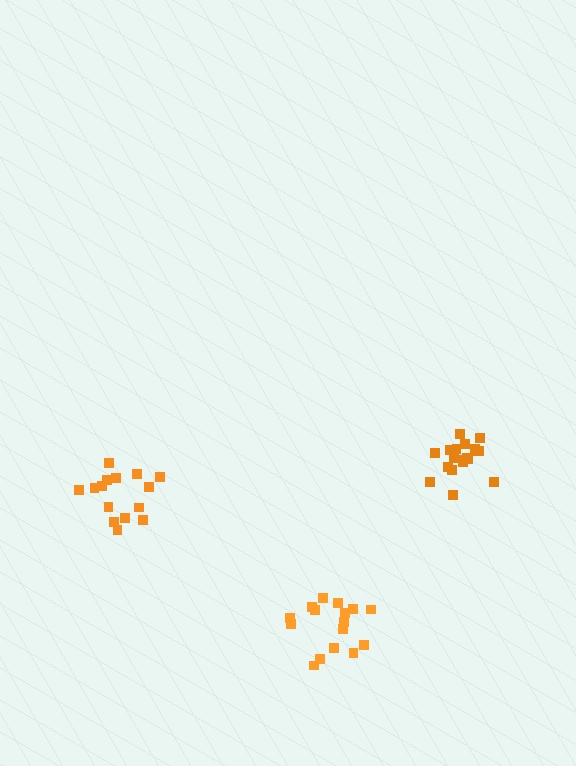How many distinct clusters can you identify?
There are 3 distinct clusters.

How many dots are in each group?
Group 1: 15 dots, Group 2: 16 dots, Group 3: 19 dots (50 total).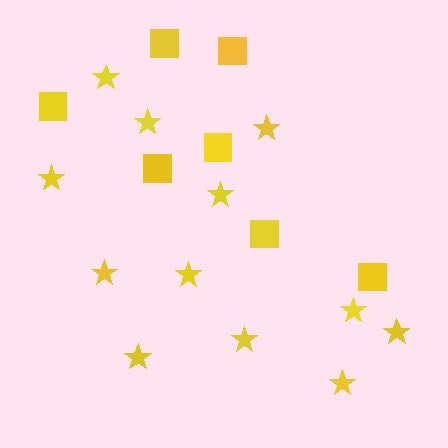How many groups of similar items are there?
There are 2 groups: one group of squares (7) and one group of stars (12).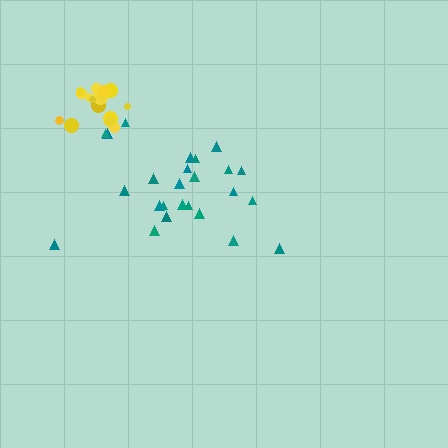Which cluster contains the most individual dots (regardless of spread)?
Teal (25).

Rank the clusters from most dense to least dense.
yellow, teal.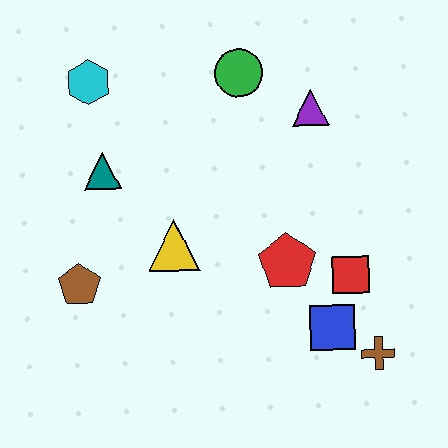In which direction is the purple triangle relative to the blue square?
The purple triangle is above the blue square.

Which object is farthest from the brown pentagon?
The brown cross is farthest from the brown pentagon.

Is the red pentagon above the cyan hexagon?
No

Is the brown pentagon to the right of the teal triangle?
No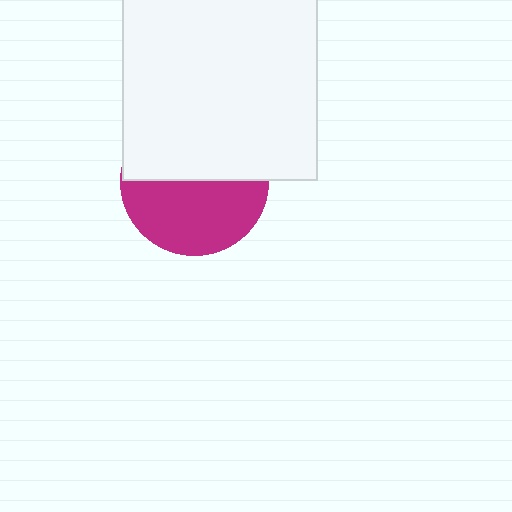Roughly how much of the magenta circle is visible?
About half of it is visible (roughly 50%).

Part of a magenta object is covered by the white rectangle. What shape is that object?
It is a circle.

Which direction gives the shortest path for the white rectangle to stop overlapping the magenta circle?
Moving up gives the shortest separation.